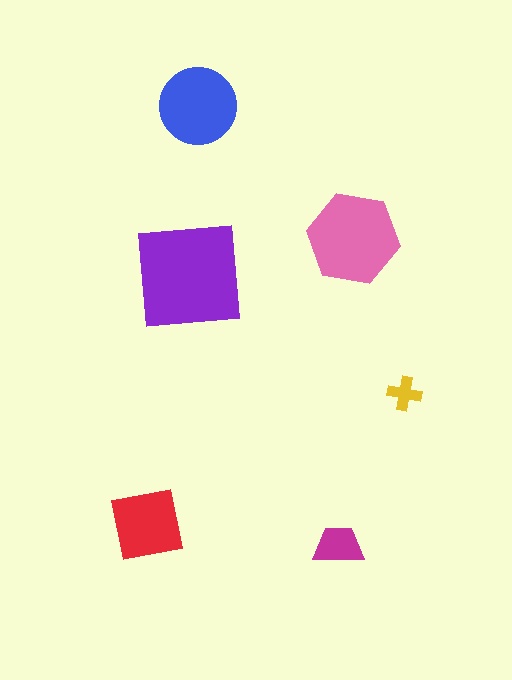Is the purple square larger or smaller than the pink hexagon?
Larger.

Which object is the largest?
The purple square.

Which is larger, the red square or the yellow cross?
The red square.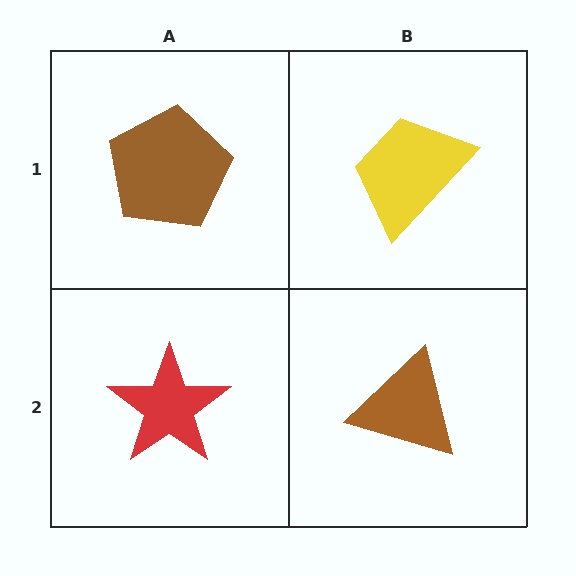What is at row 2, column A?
A red star.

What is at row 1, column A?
A brown pentagon.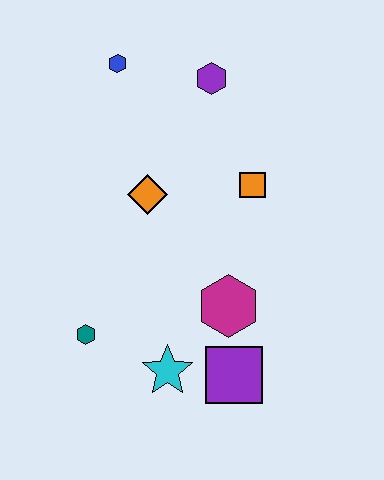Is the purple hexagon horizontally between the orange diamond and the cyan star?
No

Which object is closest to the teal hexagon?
The cyan star is closest to the teal hexagon.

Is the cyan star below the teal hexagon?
Yes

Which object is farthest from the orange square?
The teal hexagon is farthest from the orange square.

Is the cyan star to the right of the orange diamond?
Yes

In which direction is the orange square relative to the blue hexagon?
The orange square is to the right of the blue hexagon.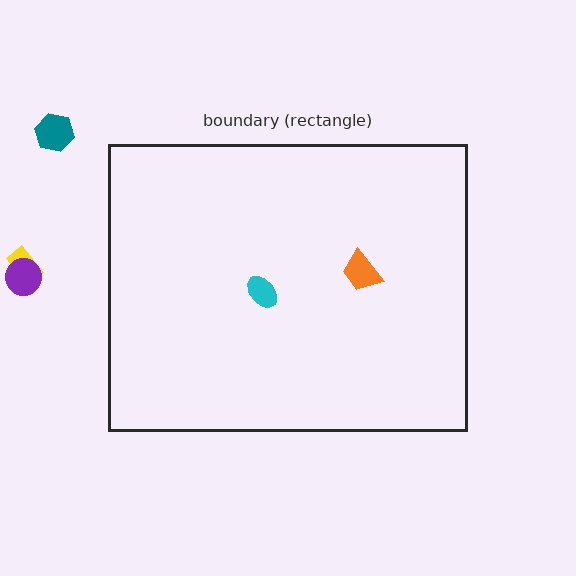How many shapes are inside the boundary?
2 inside, 3 outside.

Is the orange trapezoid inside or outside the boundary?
Inside.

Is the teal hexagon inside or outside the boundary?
Outside.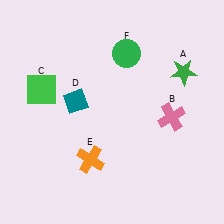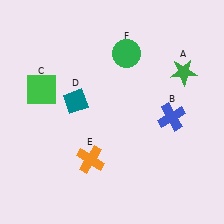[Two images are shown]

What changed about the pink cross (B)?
In Image 1, B is pink. In Image 2, it changed to blue.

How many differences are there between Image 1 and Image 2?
There is 1 difference between the two images.